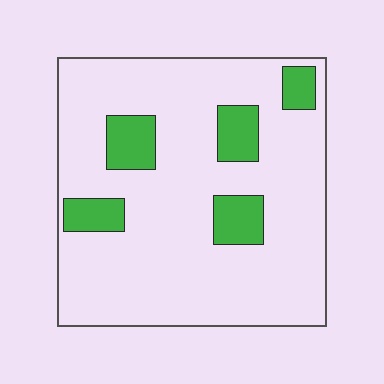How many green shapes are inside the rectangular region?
5.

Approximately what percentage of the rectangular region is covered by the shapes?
Approximately 15%.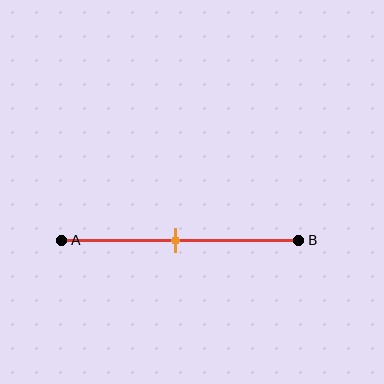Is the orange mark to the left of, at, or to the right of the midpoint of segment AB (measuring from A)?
The orange mark is approximately at the midpoint of segment AB.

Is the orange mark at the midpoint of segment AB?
Yes, the mark is approximately at the midpoint.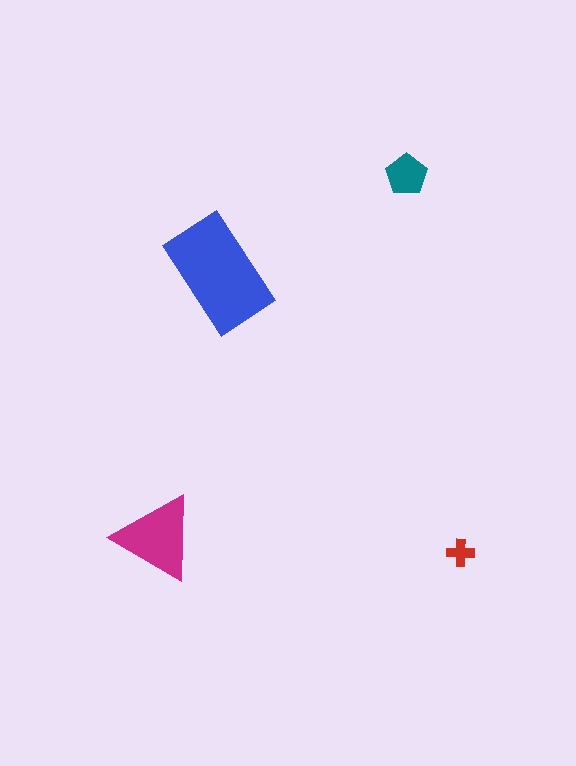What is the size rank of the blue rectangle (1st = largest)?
1st.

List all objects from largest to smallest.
The blue rectangle, the magenta triangle, the teal pentagon, the red cross.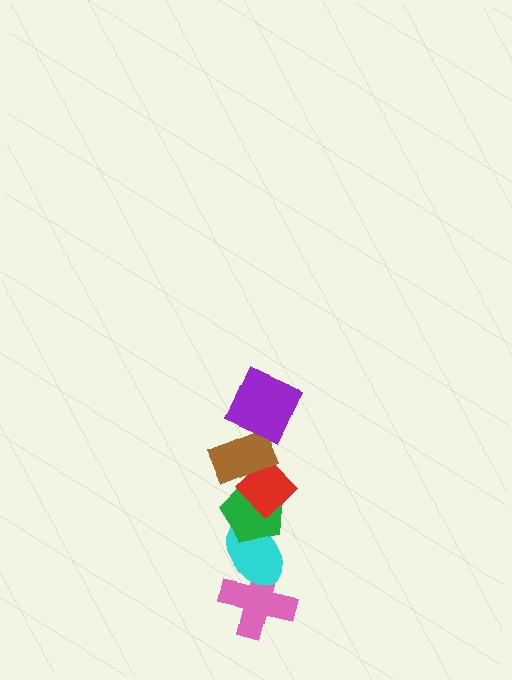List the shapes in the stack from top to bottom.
From top to bottom: the purple square, the brown rectangle, the red diamond, the green pentagon, the cyan ellipse, the pink cross.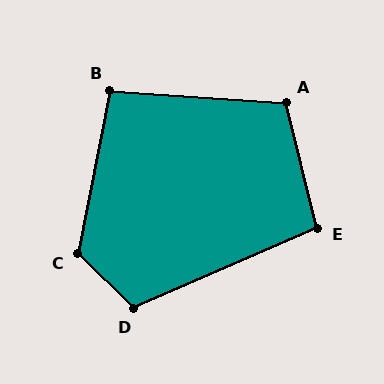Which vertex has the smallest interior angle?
B, at approximately 98 degrees.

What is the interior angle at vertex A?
Approximately 107 degrees (obtuse).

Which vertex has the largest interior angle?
C, at approximately 123 degrees.